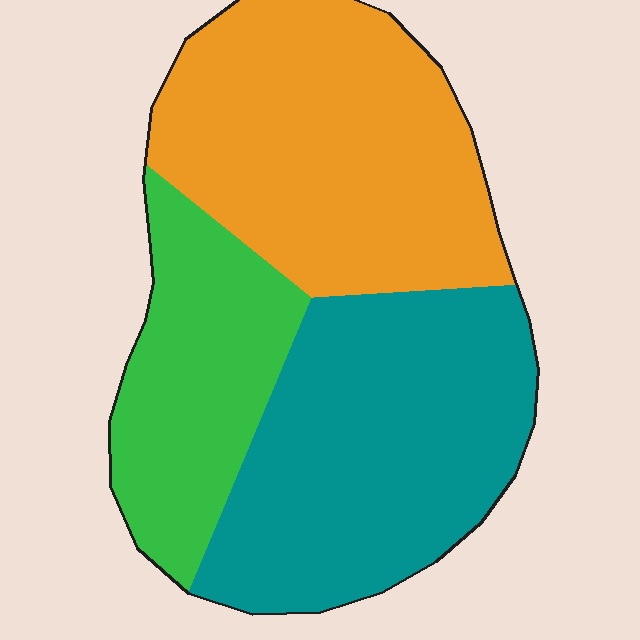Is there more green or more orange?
Orange.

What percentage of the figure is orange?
Orange takes up about three eighths (3/8) of the figure.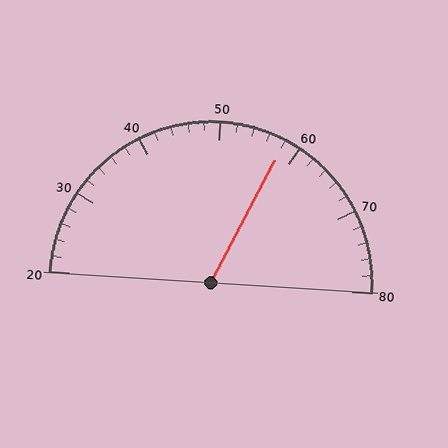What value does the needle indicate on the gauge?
The needle indicates approximately 58.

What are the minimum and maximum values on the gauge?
The gauge ranges from 20 to 80.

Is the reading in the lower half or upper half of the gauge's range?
The reading is in the upper half of the range (20 to 80).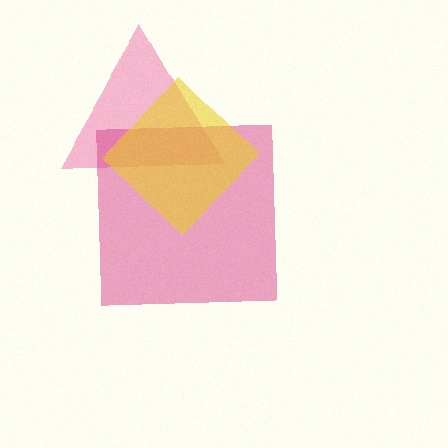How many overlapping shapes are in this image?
There are 3 overlapping shapes in the image.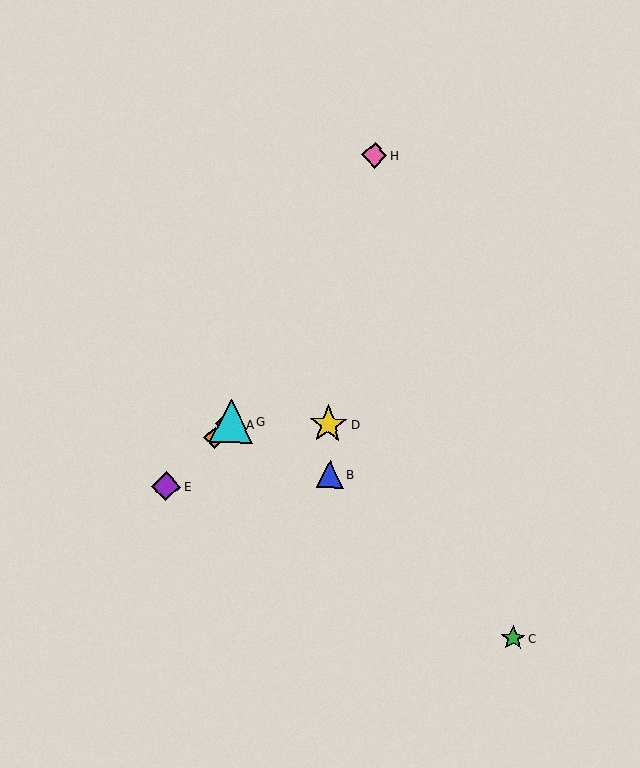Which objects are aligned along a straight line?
Objects A, E, F, G are aligned along a straight line.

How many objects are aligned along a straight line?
4 objects (A, E, F, G) are aligned along a straight line.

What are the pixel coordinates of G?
Object G is at (231, 421).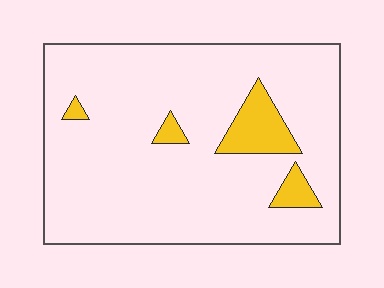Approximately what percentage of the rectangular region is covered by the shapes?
Approximately 10%.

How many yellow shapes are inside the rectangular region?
4.